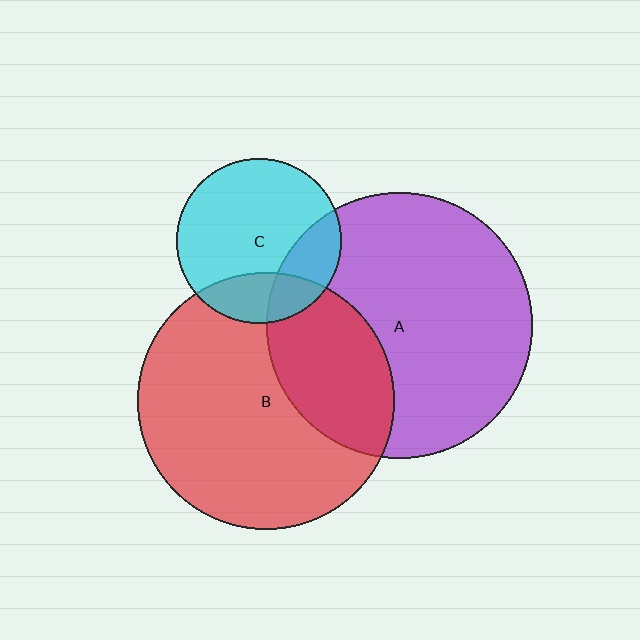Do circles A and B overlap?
Yes.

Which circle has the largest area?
Circle A (purple).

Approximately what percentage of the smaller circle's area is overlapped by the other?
Approximately 30%.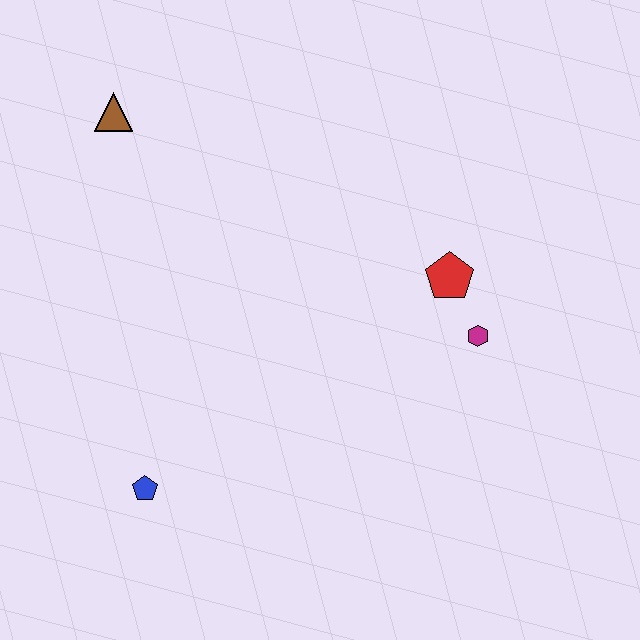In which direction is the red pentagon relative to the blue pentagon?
The red pentagon is to the right of the blue pentagon.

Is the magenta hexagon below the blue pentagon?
No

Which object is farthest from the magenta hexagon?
The brown triangle is farthest from the magenta hexagon.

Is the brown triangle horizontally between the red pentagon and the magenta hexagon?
No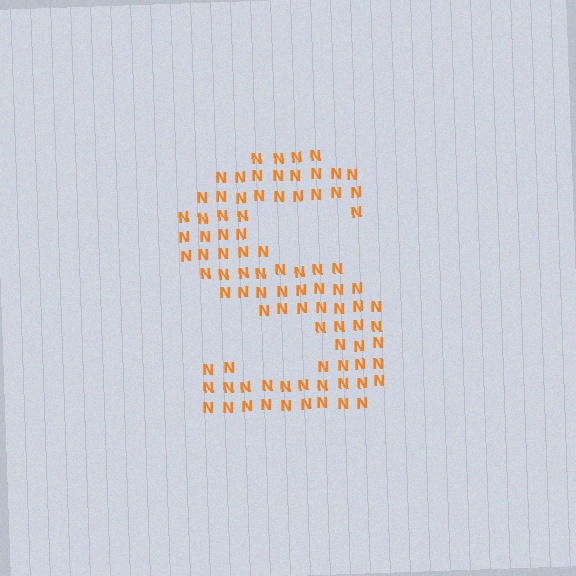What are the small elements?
The small elements are letter N's.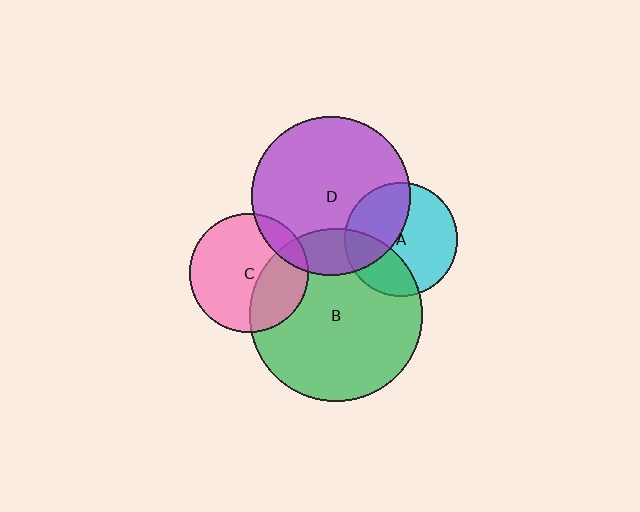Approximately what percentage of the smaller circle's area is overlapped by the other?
Approximately 30%.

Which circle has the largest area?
Circle B (green).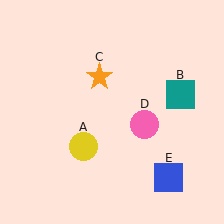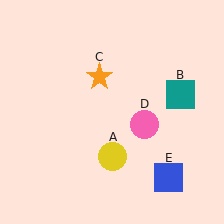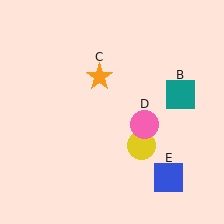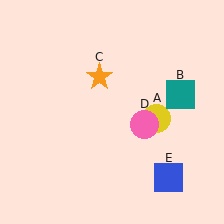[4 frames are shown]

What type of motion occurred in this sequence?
The yellow circle (object A) rotated counterclockwise around the center of the scene.